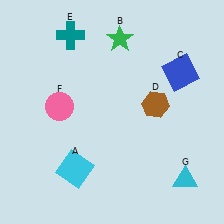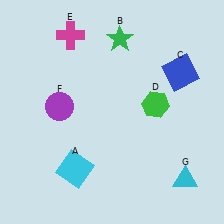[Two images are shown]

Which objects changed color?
D changed from brown to green. E changed from teal to magenta. F changed from pink to purple.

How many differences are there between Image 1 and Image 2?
There are 3 differences between the two images.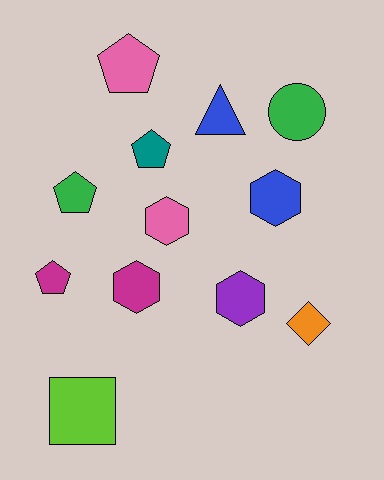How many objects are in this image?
There are 12 objects.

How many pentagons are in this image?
There are 4 pentagons.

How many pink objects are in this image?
There are 2 pink objects.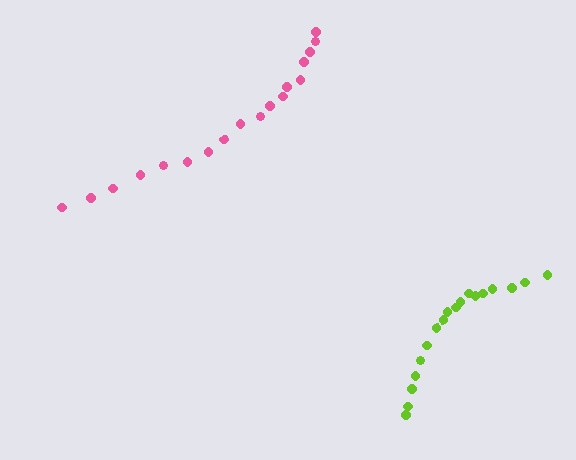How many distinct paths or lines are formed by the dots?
There are 2 distinct paths.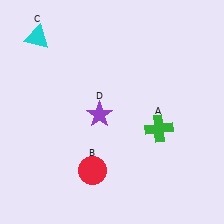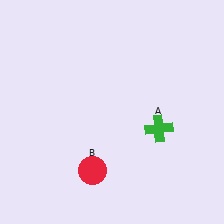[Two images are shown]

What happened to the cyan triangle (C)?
The cyan triangle (C) was removed in Image 2. It was in the top-left area of Image 1.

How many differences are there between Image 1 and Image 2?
There are 2 differences between the two images.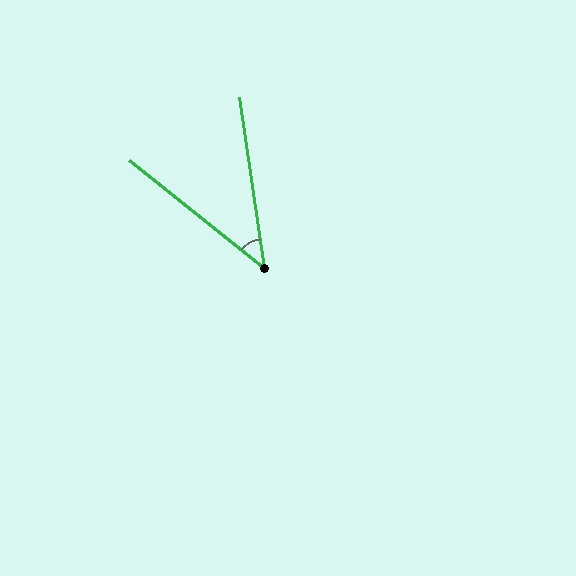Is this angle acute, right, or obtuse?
It is acute.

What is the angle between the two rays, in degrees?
Approximately 43 degrees.